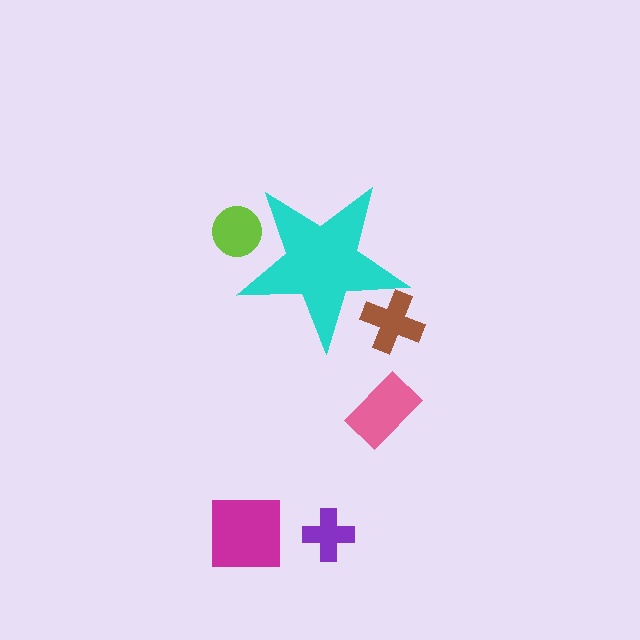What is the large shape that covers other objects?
A cyan star.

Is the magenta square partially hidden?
No, the magenta square is fully visible.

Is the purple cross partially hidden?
No, the purple cross is fully visible.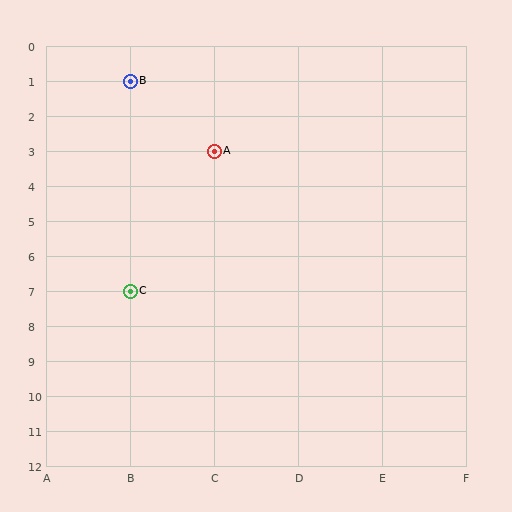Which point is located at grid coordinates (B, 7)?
Point C is at (B, 7).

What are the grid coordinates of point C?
Point C is at grid coordinates (B, 7).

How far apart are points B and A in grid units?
Points B and A are 1 column and 2 rows apart (about 2.2 grid units diagonally).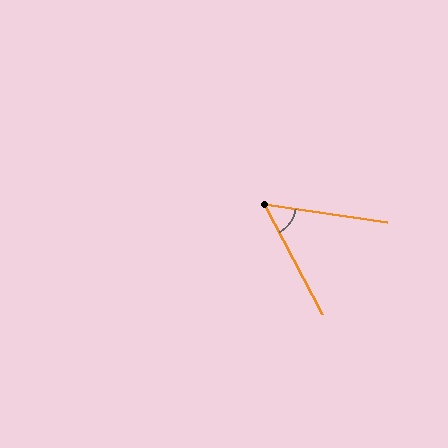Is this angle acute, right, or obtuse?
It is acute.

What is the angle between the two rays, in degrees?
Approximately 54 degrees.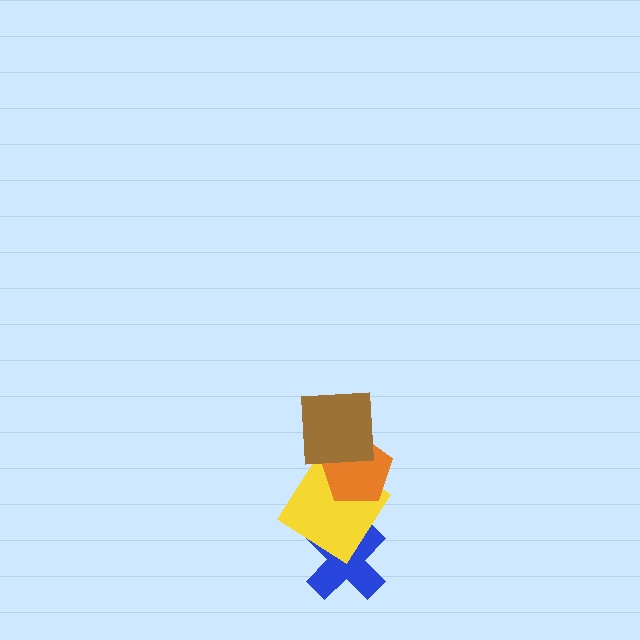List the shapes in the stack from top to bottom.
From top to bottom: the brown square, the orange pentagon, the yellow diamond, the blue cross.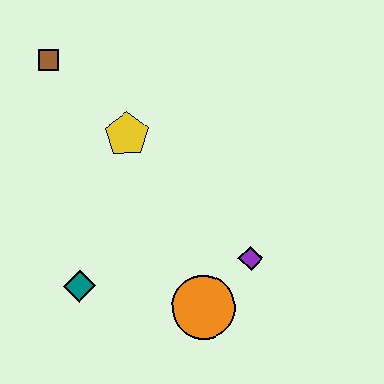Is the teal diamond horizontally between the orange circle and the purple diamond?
No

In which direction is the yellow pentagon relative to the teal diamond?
The yellow pentagon is above the teal diamond.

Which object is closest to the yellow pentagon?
The brown square is closest to the yellow pentagon.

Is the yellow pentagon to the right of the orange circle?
No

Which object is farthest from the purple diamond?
The brown square is farthest from the purple diamond.